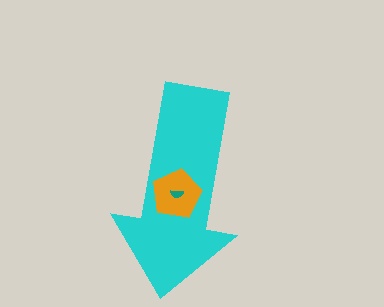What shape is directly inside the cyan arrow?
The orange pentagon.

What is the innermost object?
The teal semicircle.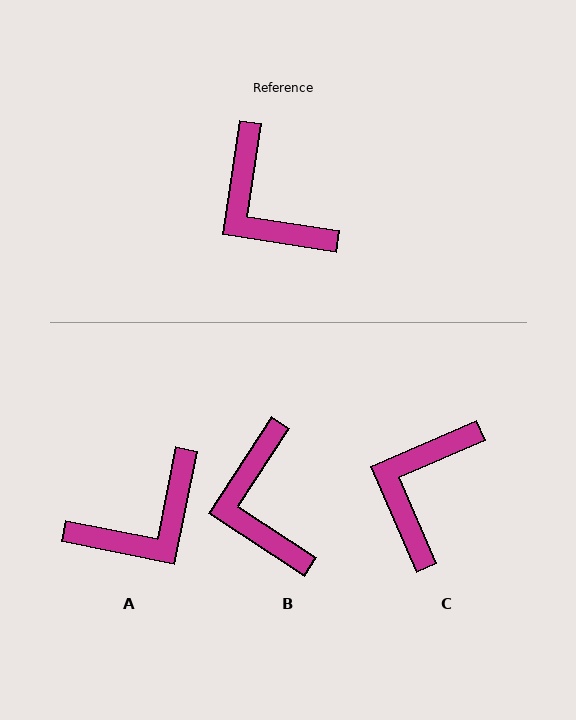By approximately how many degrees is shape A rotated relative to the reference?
Approximately 87 degrees counter-clockwise.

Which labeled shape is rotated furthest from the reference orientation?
A, about 87 degrees away.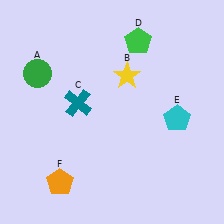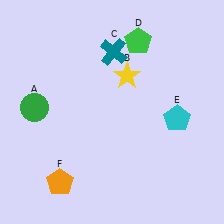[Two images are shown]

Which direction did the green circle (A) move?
The green circle (A) moved down.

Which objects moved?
The objects that moved are: the green circle (A), the teal cross (C).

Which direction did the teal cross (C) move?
The teal cross (C) moved up.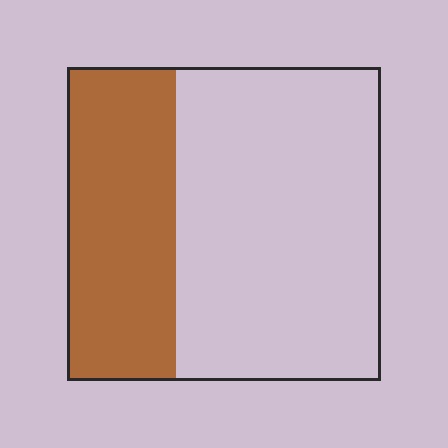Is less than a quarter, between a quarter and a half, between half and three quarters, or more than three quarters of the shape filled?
Between a quarter and a half.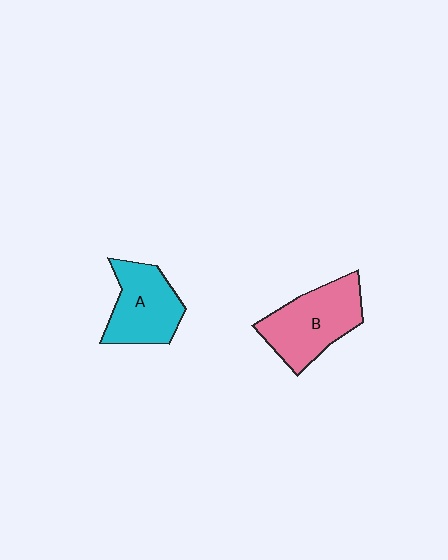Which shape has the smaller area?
Shape A (cyan).